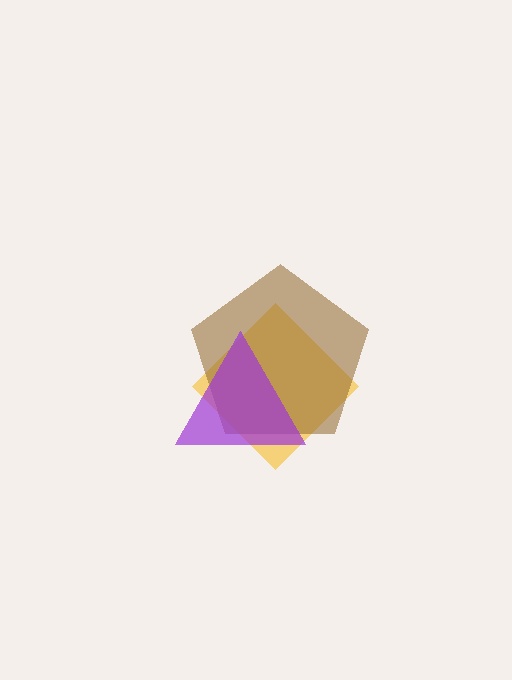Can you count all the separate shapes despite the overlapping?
Yes, there are 3 separate shapes.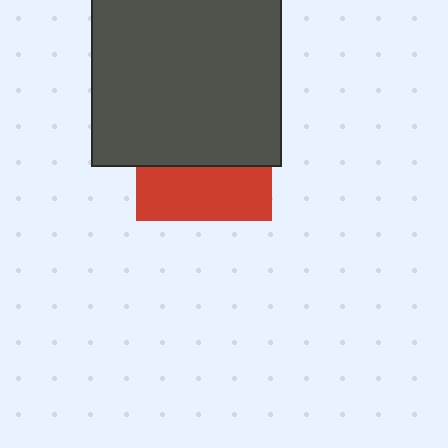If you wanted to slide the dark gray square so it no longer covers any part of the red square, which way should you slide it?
Slide it up — that is the most direct way to separate the two shapes.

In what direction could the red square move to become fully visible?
The red square could move down. That would shift it out from behind the dark gray square entirely.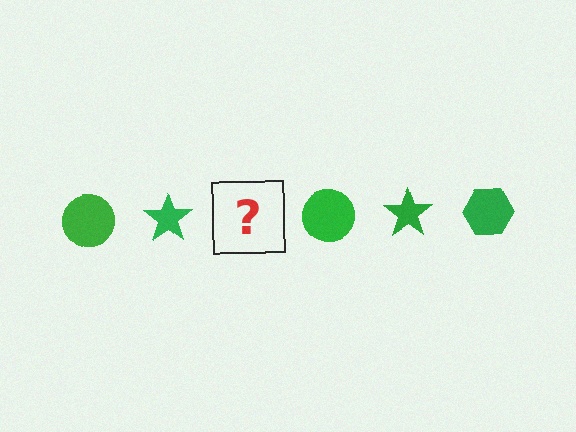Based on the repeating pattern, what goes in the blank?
The blank should be a green hexagon.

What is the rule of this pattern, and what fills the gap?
The rule is that the pattern cycles through circle, star, hexagon shapes in green. The gap should be filled with a green hexagon.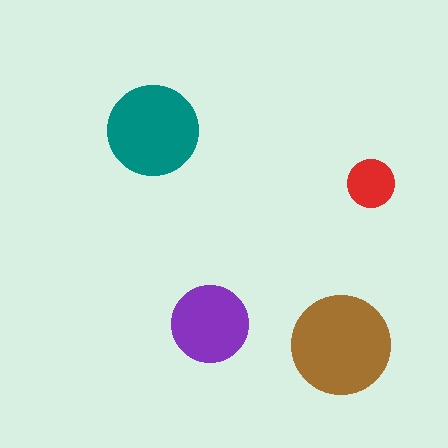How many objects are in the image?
There are 4 objects in the image.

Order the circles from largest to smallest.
the brown one, the teal one, the purple one, the red one.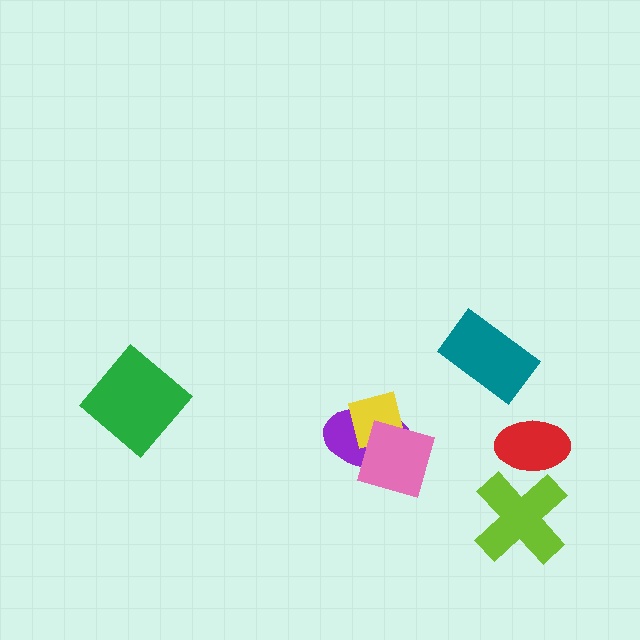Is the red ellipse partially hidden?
No, no other shape covers it.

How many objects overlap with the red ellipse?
1 object overlaps with the red ellipse.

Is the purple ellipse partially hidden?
Yes, it is partially covered by another shape.